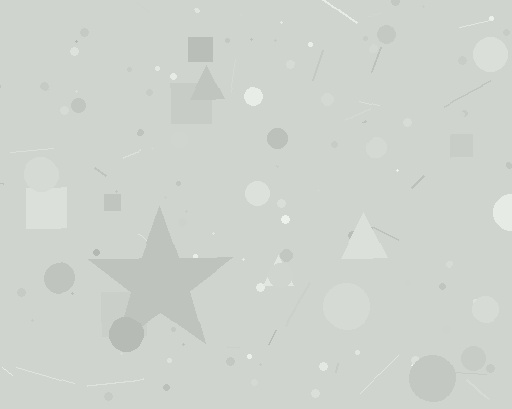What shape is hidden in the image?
A star is hidden in the image.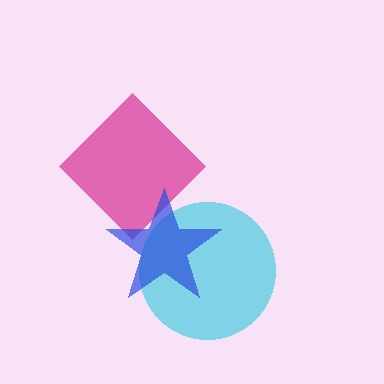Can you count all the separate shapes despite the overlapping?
Yes, there are 3 separate shapes.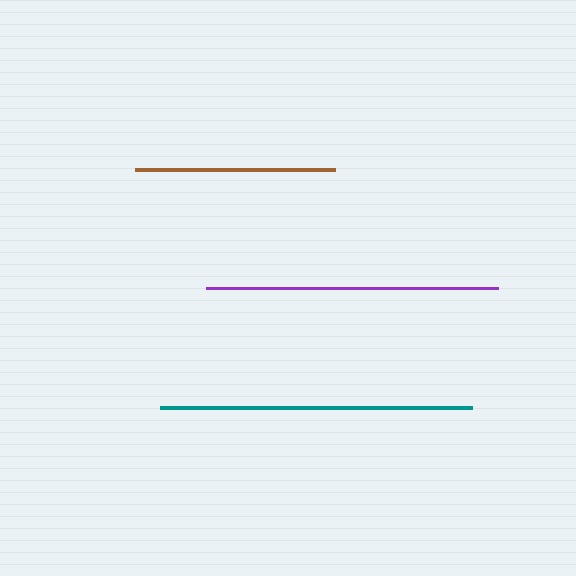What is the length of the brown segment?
The brown segment is approximately 200 pixels long.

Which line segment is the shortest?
The brown line is the shortest at approximately 200 pixels.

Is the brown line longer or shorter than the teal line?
The teal line is longer than the brown line.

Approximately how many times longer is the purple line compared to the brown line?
The purple line is approximately 1.5 times the length of the brown line.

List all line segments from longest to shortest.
From longest to shortest: teal, purple, brown.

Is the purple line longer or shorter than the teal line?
The teal line is longer than the purple line.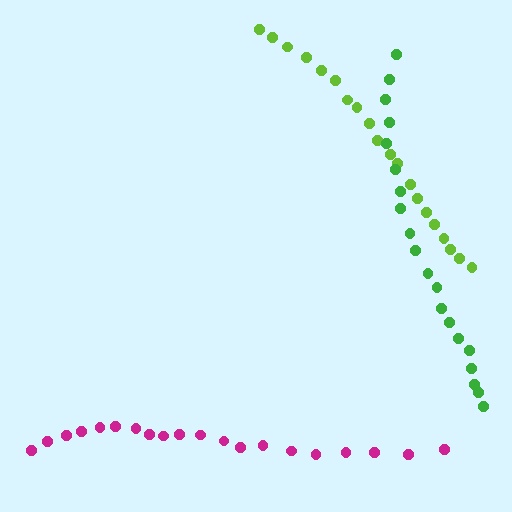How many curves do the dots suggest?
There are 3 distinct paths.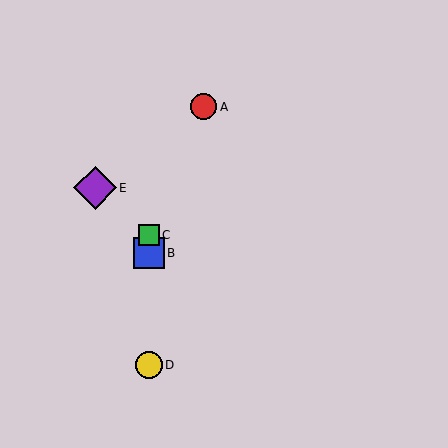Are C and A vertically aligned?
No, C is at x≈149 and A is at x≈203.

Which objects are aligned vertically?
Objects B, C, D are aligned vertically.